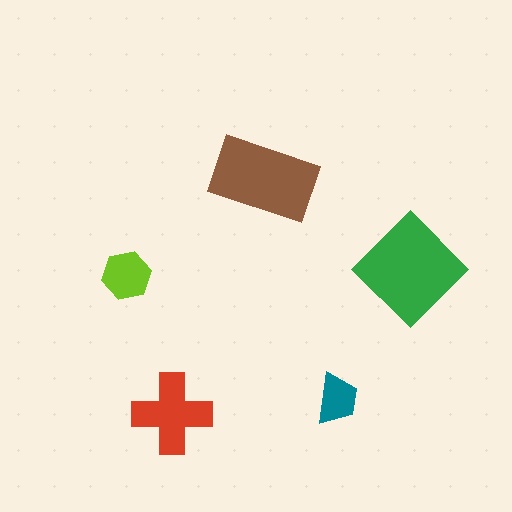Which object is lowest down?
The red cross is bottommost.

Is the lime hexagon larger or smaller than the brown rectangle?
Smaller.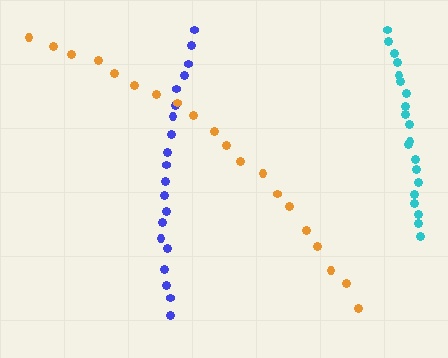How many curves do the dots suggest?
There are 3 distinct paths.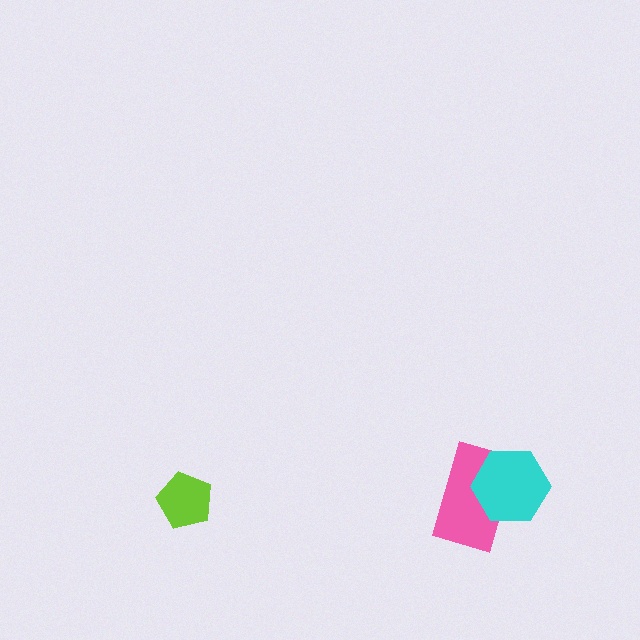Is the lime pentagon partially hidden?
No, no other shape covers it.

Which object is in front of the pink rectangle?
The cyan hexagon is in front of the pink rectangle.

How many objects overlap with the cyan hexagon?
1 object overlaps with the cyan hexagon.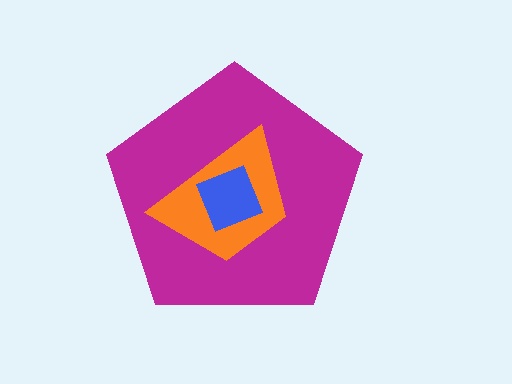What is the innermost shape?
The blue diamond.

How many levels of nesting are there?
3.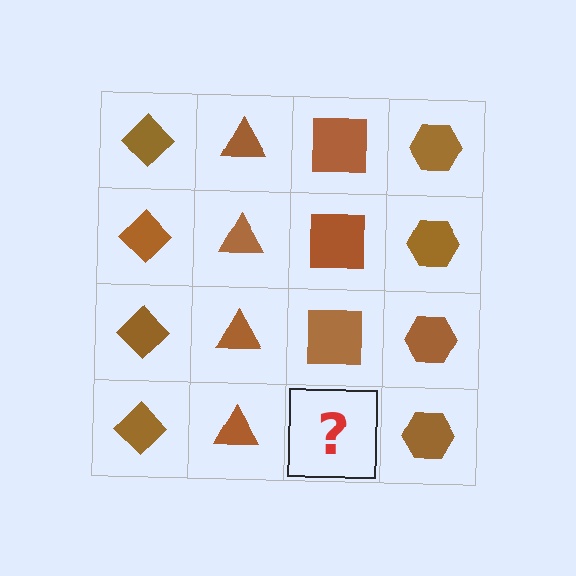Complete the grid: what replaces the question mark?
The question mark should be replaced with a brown square.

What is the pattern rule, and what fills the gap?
The rule is that each column has a consistent shape. The gap should be filled with a brown square.